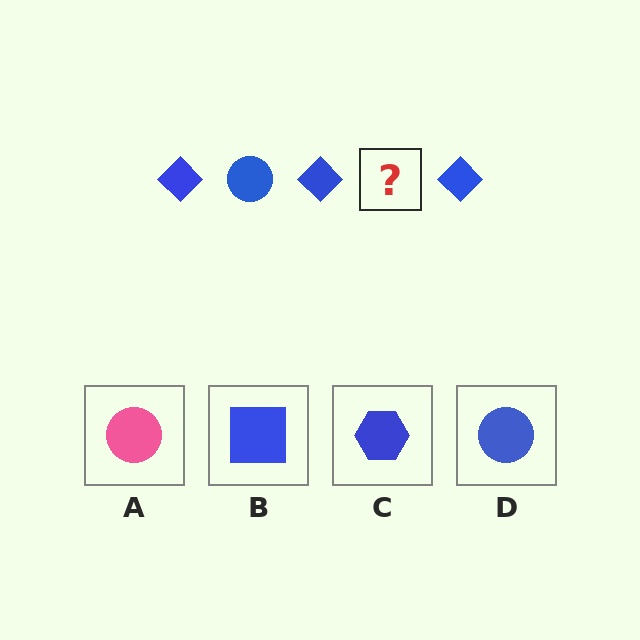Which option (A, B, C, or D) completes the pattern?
D.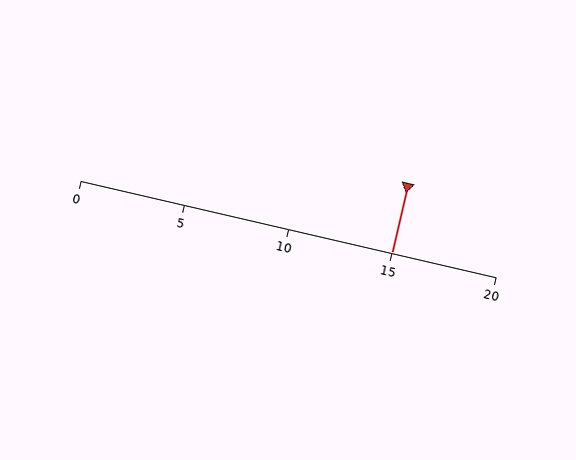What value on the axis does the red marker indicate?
The marker indicates approximately 15.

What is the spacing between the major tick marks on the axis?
The major ticks are spaced 5 apart.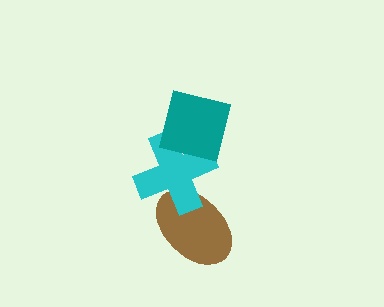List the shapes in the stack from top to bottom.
From top to bottom: the teal square, the cyan cross, the brown ellipse.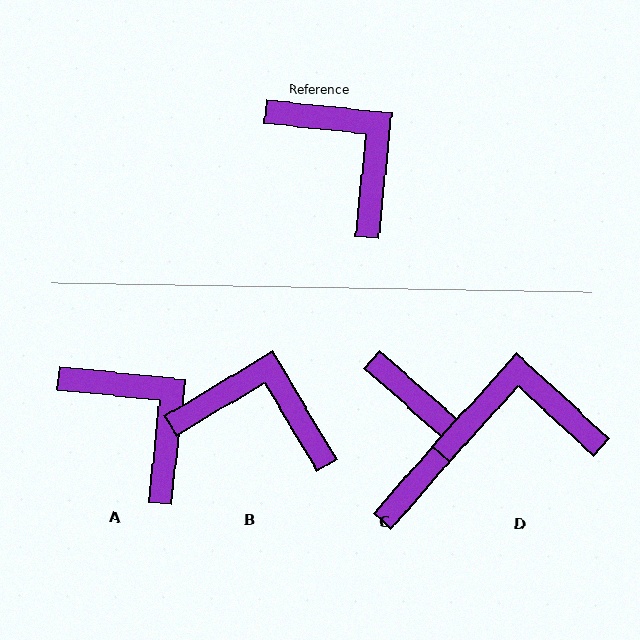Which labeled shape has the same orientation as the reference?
A.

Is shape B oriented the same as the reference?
No, it is off by about 37 degrees.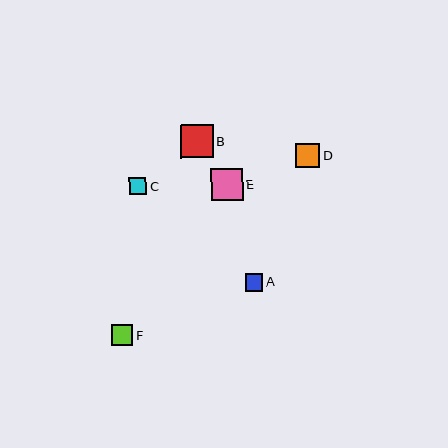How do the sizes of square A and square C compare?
Square A and square C are approximately the same size.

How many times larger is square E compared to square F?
Square E is approximately 1.5 times the size of square F.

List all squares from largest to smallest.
From largest to smallest: B, E, D, F, A, C.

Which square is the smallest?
Square C is the smallest with a size of approximately 17 pixels.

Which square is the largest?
Square B is the largest with a size of approximately 33 pixels.